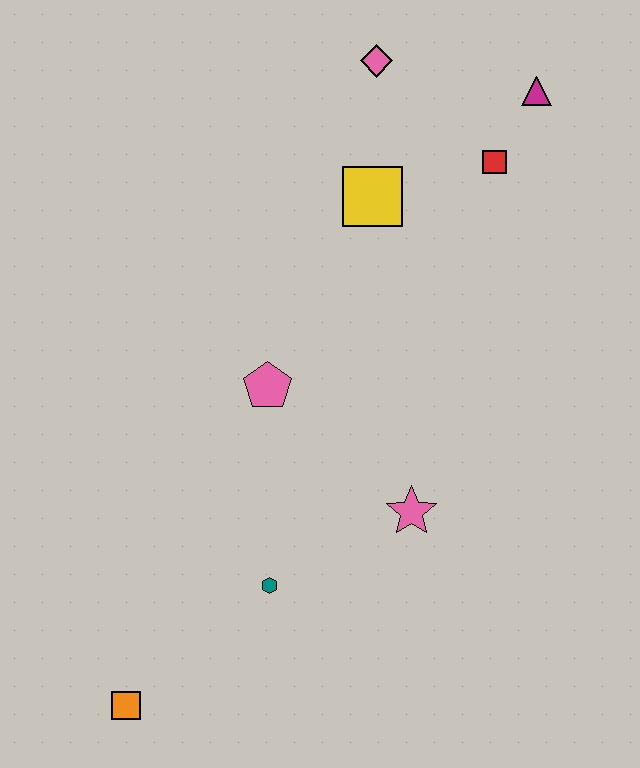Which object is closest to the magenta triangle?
The red square is closest to the magenta triangle.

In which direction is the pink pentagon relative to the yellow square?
The pink pentagon is below the yellow square.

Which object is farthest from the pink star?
The pink diamond is farthest from the pink star.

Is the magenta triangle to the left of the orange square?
No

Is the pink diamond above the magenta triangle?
Yes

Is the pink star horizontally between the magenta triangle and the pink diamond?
Yes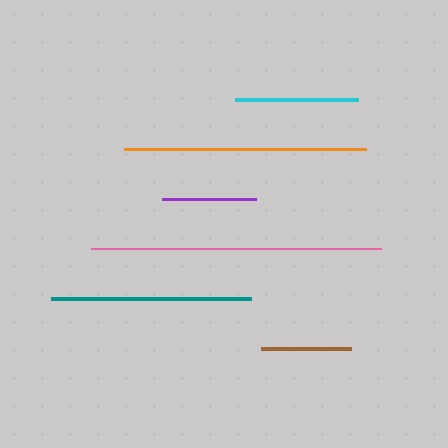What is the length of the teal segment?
The teal segment is approximately 201 pixels long.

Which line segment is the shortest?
The brown line is the shortest at approximately 90 pixels.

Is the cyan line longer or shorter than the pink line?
The pink line is longer than the cyan line.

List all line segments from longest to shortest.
From longest to shortest: pink, orange, teal, cyan, purple, brown.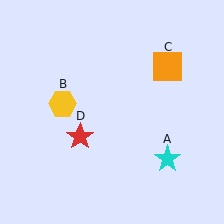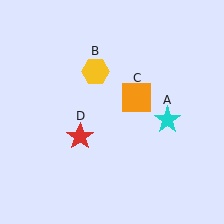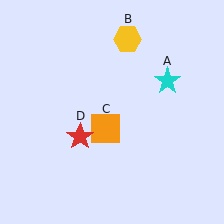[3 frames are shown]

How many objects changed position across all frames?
3 objects changed position: cyan star (object A), yellow hexagon (object B), orange square (object C).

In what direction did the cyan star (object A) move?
The cyan star (object A) moved up.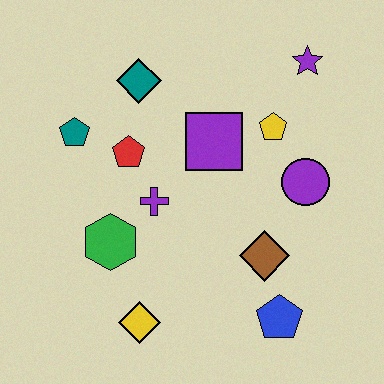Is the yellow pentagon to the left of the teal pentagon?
No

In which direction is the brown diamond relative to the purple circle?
The brown diamond is below the purple circle.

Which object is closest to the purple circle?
The yellow pentagon is closest to the purple circle.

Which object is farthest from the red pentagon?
The blue pentagon is farthest from the red pentagon.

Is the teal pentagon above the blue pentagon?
Yes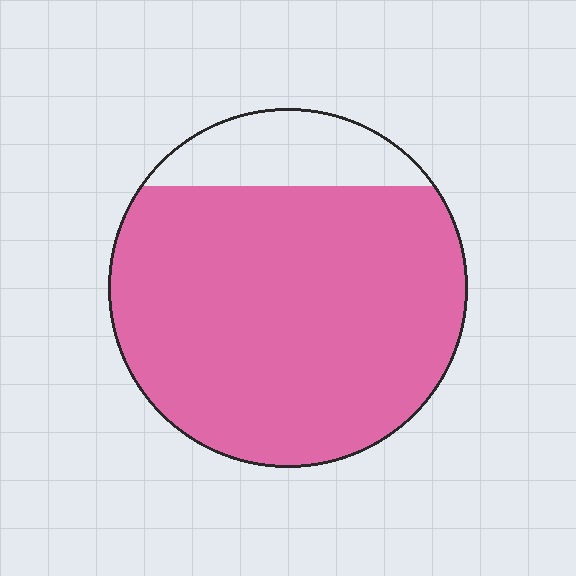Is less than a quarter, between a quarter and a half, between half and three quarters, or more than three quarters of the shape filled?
More than three quarters.